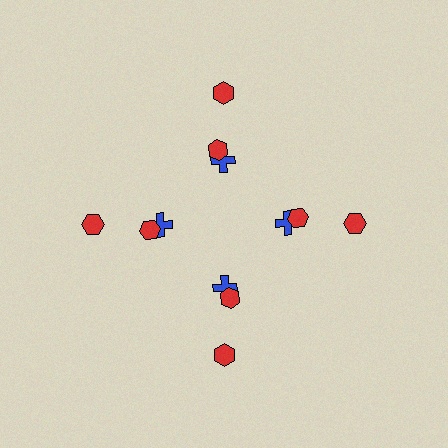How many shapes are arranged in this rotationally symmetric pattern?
There are 12 shapes, arranged in 4 groups of 3.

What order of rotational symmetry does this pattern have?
This pattern has 4-fold rotational symmetry.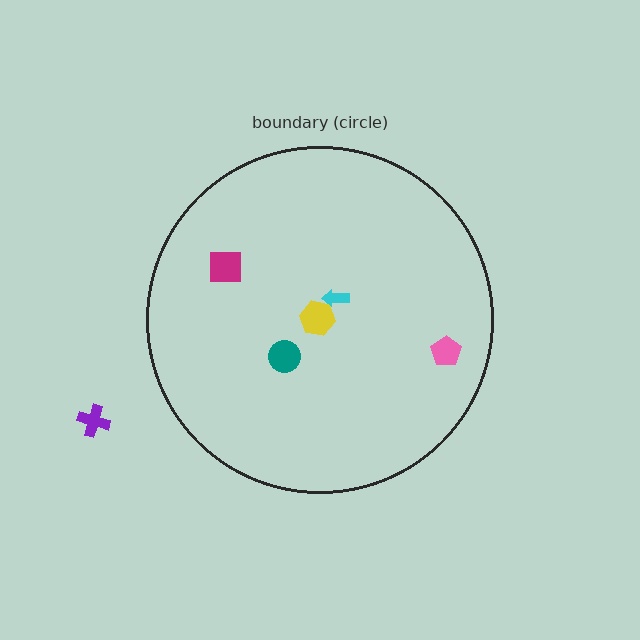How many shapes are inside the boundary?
5 inside, 1 outside.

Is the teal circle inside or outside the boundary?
Inside.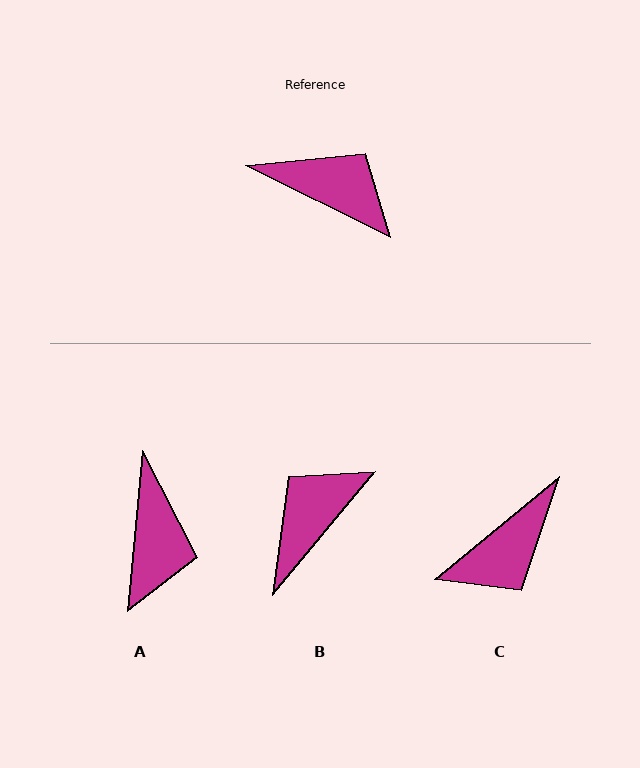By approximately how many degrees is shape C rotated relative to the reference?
Approximately 114 degrees clockwise.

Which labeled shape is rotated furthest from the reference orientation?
C, about 114 degrees away.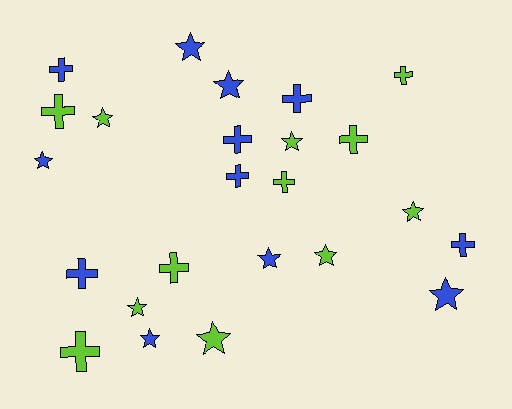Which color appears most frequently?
Blue, with 12 objects.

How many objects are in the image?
There are 24 objects.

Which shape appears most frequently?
Star, with 12 objects.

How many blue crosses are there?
There are 6 blue crosses.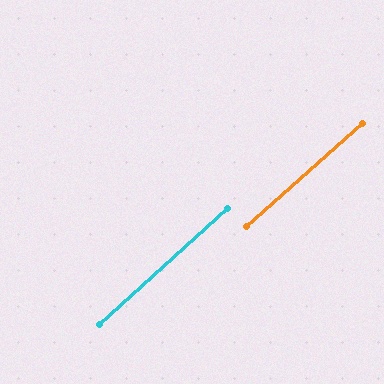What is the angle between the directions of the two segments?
Approximately 1 degree.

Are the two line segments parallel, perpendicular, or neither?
Parallel — their directions differ by only 0.7°.